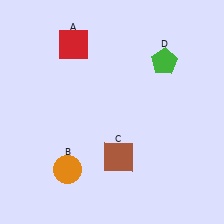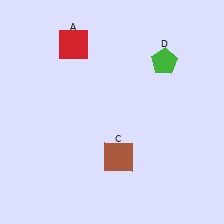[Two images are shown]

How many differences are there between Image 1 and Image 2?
There is 1 difference between the two images.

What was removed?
The orange circle (B) was removed in Image 2.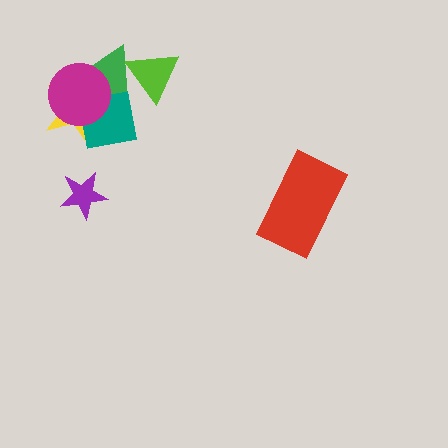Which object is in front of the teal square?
The magenta circle is in front of the teal square.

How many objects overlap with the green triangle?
4 objects overlap with the green triangle.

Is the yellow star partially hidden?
Yes, it is partially covered by another shape.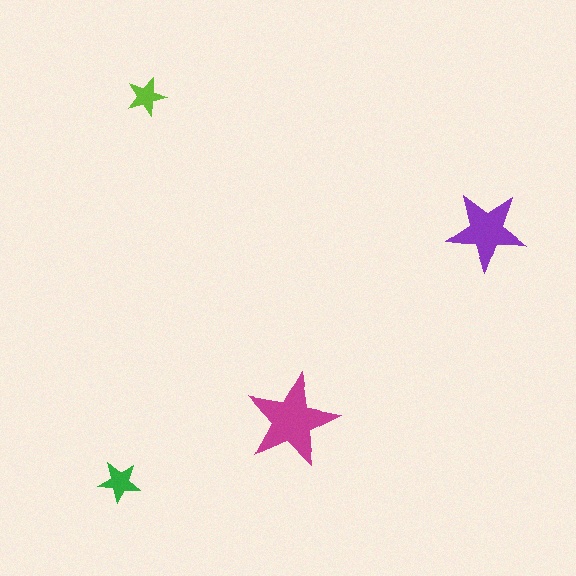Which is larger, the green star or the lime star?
The green one.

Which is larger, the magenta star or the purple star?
The magenta one.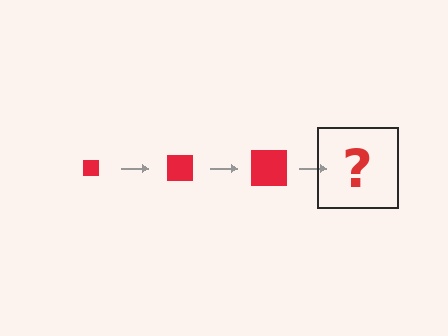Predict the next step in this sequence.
The next step is a red square, larger than the previous one.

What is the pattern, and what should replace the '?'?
The pattern is that the square gets progressively larger each step. The '?' should be a red square, larger than the previous one.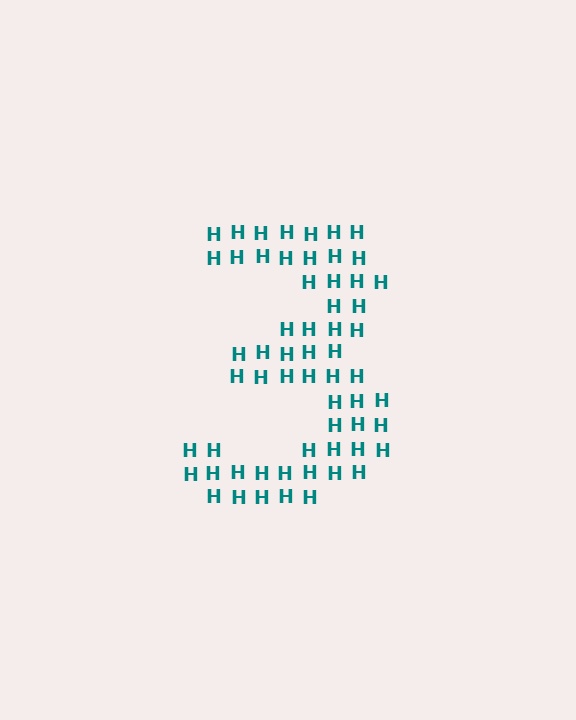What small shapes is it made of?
It is made of small letter H's.